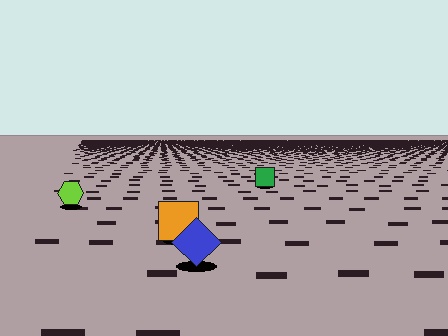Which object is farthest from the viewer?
The green square is farthest from the viewer. It appears smaller and the ground texture around it is denser.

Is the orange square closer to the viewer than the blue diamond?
No. The blue diamond is closer — you can tell from the texture gradient: the ground texture is coarser near it.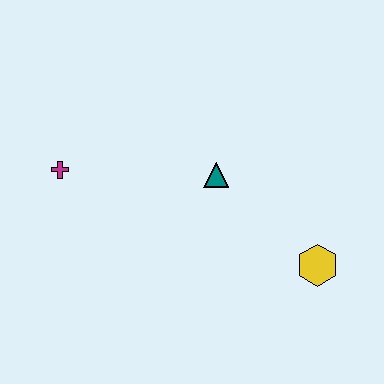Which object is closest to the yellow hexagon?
The teal triangle is closest to the yellow hexagon.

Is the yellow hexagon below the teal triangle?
Yes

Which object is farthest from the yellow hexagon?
The magenta cross is farthest from the yellow hexagon.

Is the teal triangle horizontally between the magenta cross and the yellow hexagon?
Yes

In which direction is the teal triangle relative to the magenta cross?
The teal triangle is to the right of the magenta cross.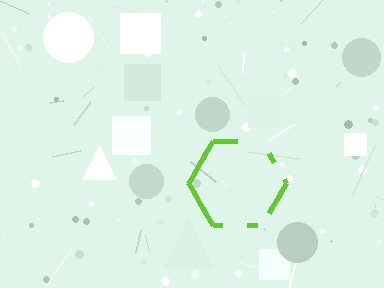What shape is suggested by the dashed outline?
The dashed outline suggests a hexagon.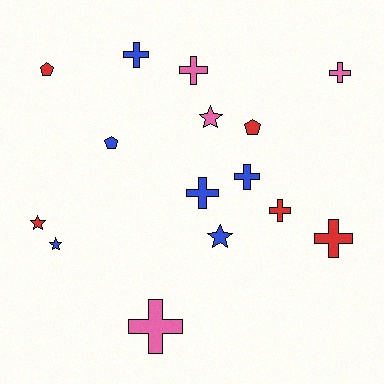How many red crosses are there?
There are 2 red crosses.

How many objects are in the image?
There are 15 objects.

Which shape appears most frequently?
Cross, with 8 objects.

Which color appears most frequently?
Blue, with 6 objects.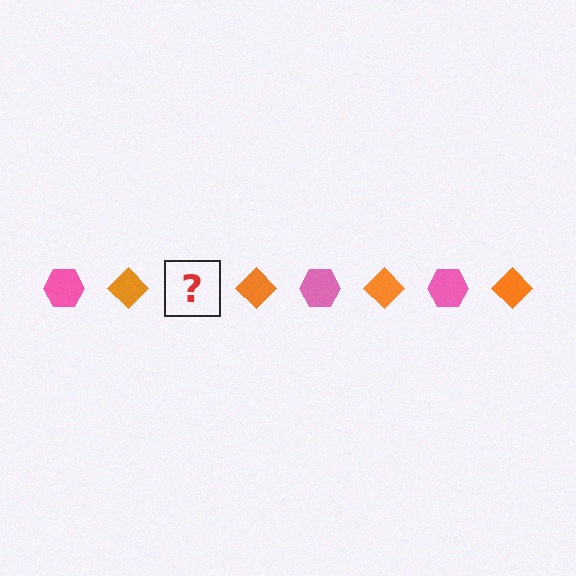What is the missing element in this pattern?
The missing element is a pink hexagon.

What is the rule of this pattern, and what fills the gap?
The rule is that the pattern alternates between pink hexagon and orange diamond. The gap should be filled with a pink hexagon.